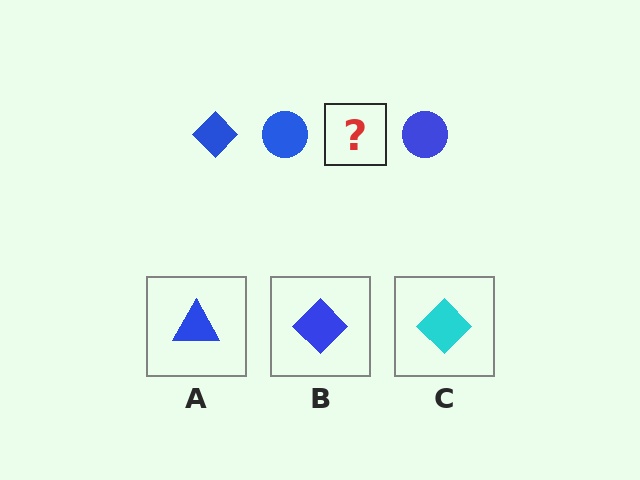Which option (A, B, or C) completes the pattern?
B.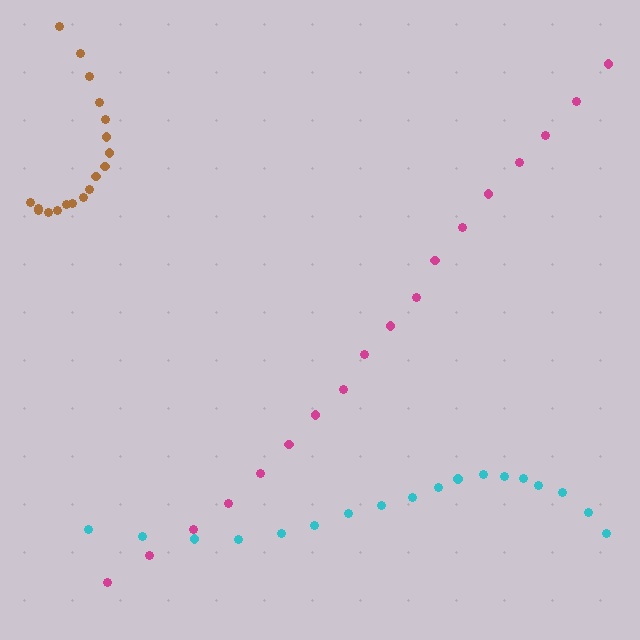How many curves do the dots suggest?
There are 3 distinct paths.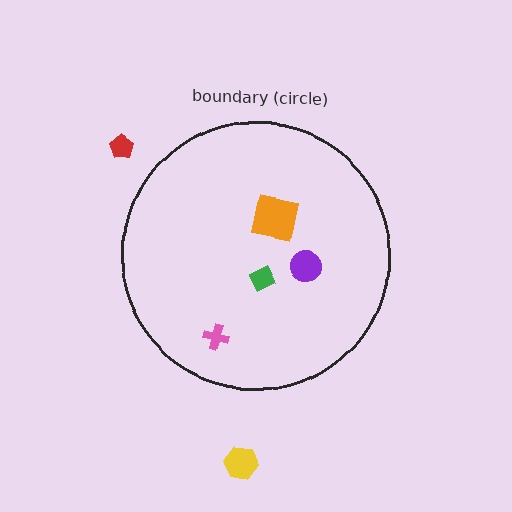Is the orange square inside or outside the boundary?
Inside.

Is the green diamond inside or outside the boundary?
Inside.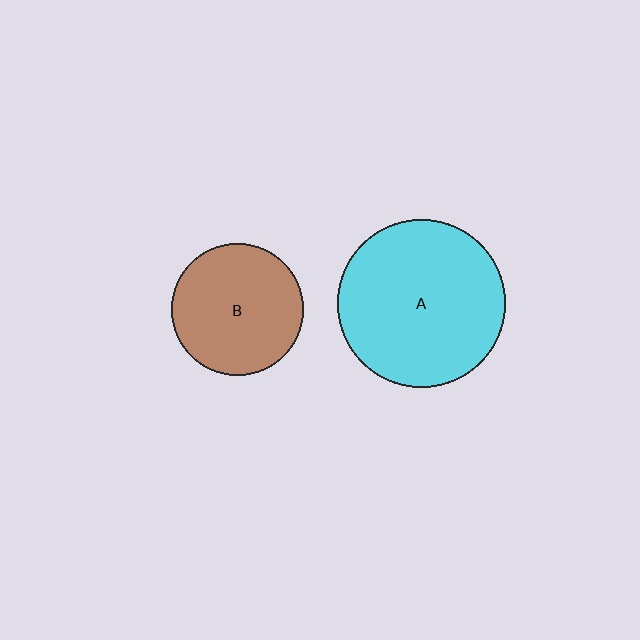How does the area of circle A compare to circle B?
Approximately 1.6 times.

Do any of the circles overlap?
No, none of the circles overlap.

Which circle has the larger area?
Circle A (cyan).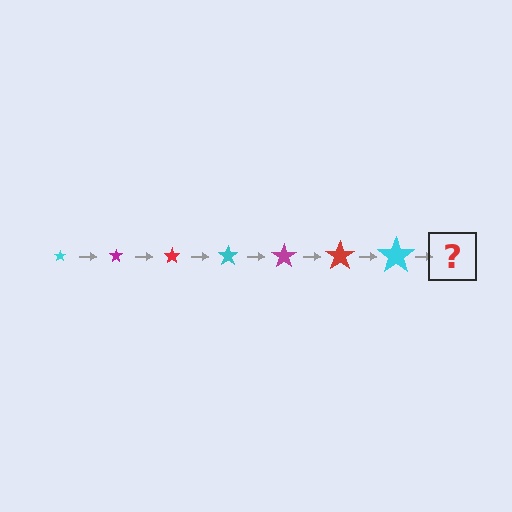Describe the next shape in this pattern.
It should be a magenta star, larger than the previous one.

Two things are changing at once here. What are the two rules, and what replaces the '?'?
The two rules are that the star grows larger each step and the color cycles through cyan, magenta, and red. The '?' should be a magenta star, larger than the previous one.